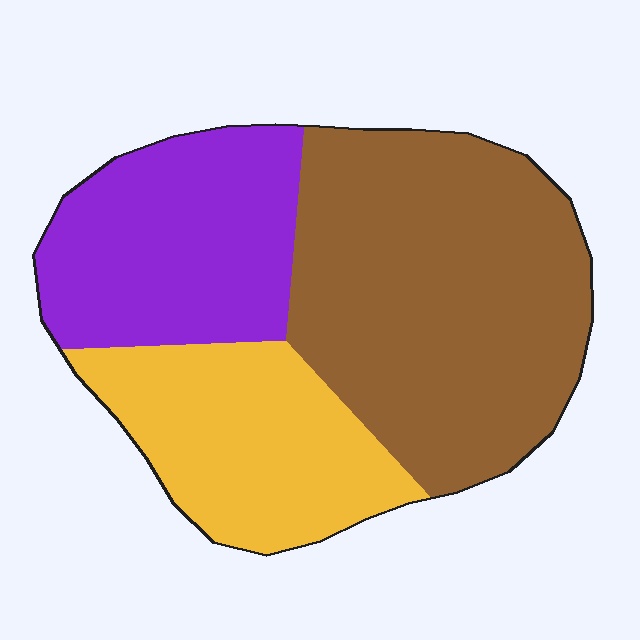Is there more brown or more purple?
Brown.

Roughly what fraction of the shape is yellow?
Yellow covers 25% of the shape.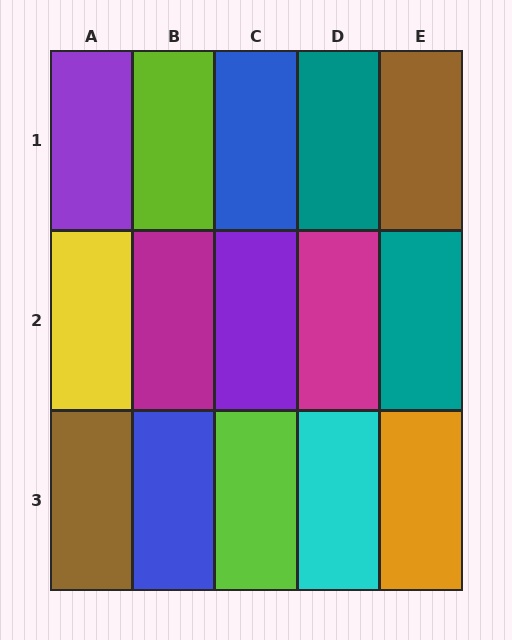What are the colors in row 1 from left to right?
Purple, lime, blue, teal, brown.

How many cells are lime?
2 cells are lime.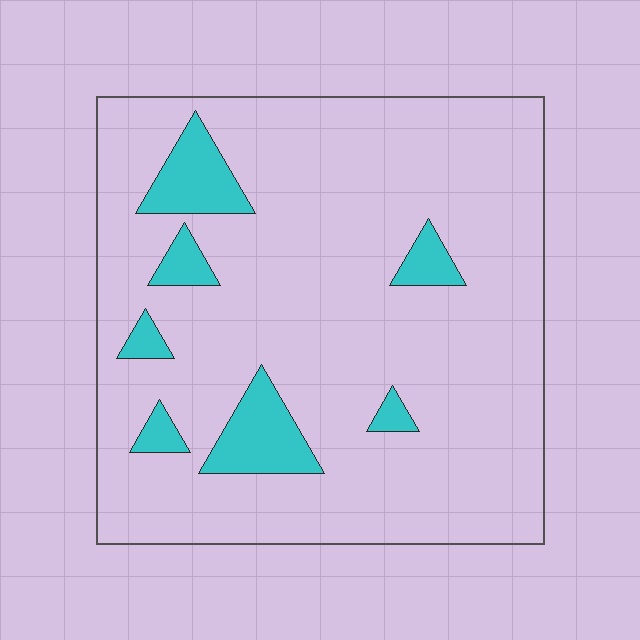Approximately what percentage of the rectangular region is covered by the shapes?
Approximately 10%.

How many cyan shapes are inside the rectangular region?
7.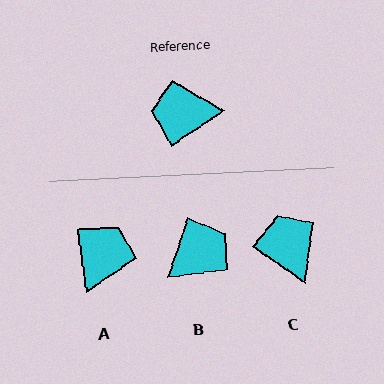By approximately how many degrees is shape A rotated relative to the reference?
Approximately 115 degrees clockwise.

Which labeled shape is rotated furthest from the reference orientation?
B, about 142 degrees away.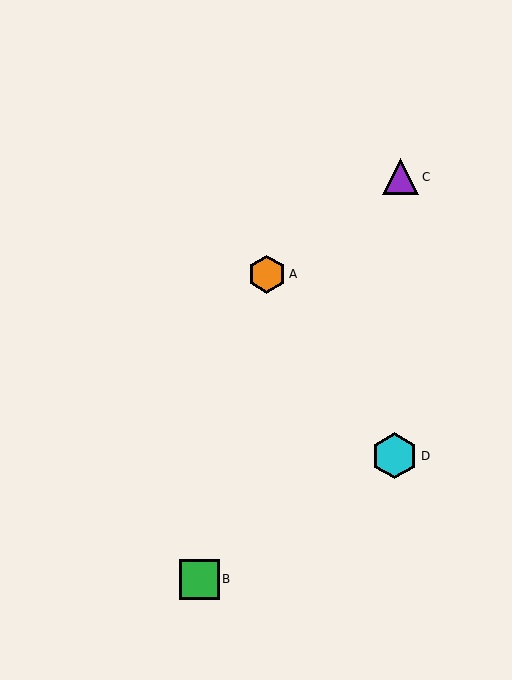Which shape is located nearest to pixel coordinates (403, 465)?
The cyan hexagon (labeled D) at (395, 456) is nearest to that location.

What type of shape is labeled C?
Shape C is a purple triangle.